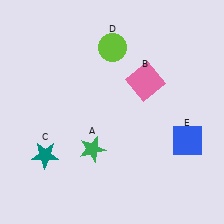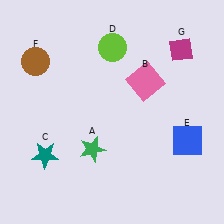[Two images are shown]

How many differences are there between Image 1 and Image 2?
There are 2 differences between the two images.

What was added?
A brown circle (F), a magenta diamond (G) were added in Image 2.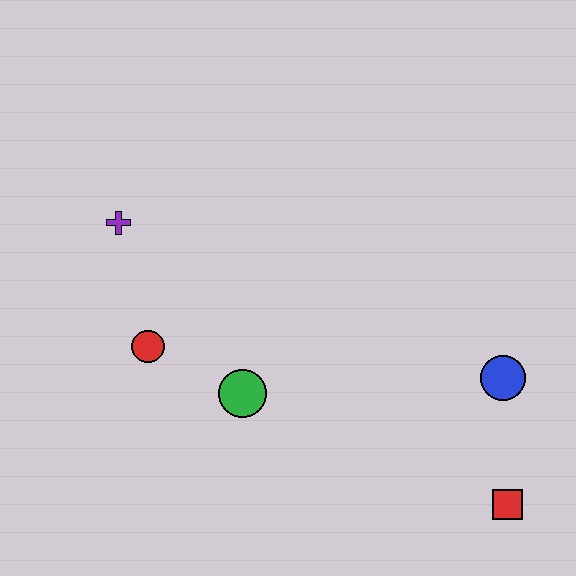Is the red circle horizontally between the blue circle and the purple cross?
Yes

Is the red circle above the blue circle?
Yes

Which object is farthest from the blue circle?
The purple cross is farthest from the blue circle.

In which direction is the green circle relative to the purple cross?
The green circle is below the purple cross.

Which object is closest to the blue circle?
The red square is closest to the blue circle.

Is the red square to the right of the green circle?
Yes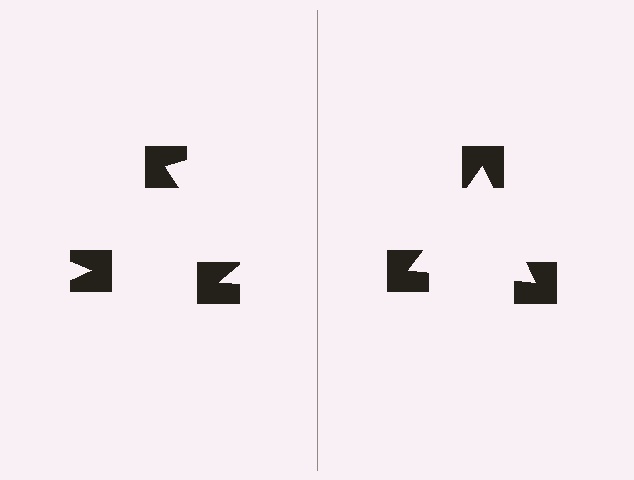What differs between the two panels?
The notched squares are positioned identically on both sides; only the wedge orientations differ. On the right they align to a triangle; on the left they are misaligned.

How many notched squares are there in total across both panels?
6 — 3 on each side.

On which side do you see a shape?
An illusory triangle appears on the right side. On the left side the wedge cuts are rotated, so no coherent shape forms.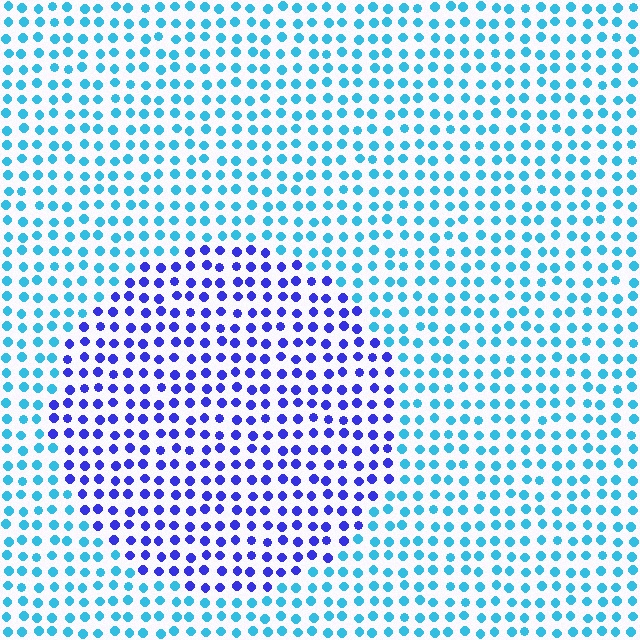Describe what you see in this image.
The image is filled with small cyan elements in a uniform arrangement. A circle-shaped region is visible where the elements are tinted to a slightly different hue, forming a subtle color boundary.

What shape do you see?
I see a circle.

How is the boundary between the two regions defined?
The boundary is defined purely by a slight shift in hue (about 50 degrees). Spacing, size, and orientation are identical on both sides.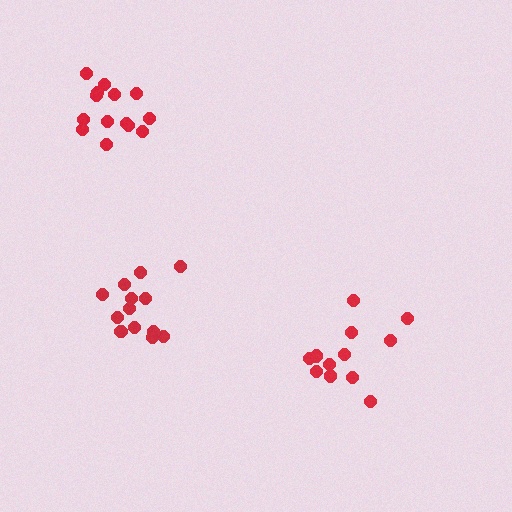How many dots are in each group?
Group 1: 14 dots, Group 2: 12 dots, Group 3: 13 dots (39 total).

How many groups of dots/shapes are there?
There are 3 groups.